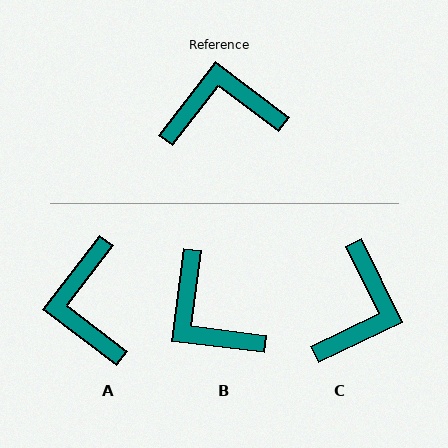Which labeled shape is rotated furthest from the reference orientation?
B, about 120 degrees away.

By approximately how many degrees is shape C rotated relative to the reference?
Approximately 117 degrees clockwise.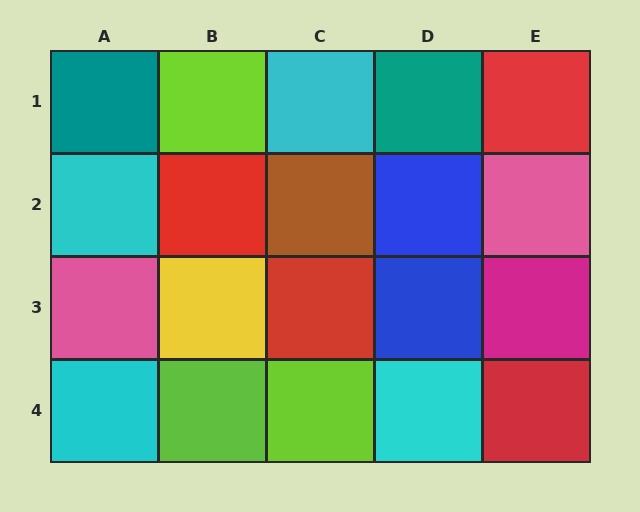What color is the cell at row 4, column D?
Cyan.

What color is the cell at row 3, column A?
Pink.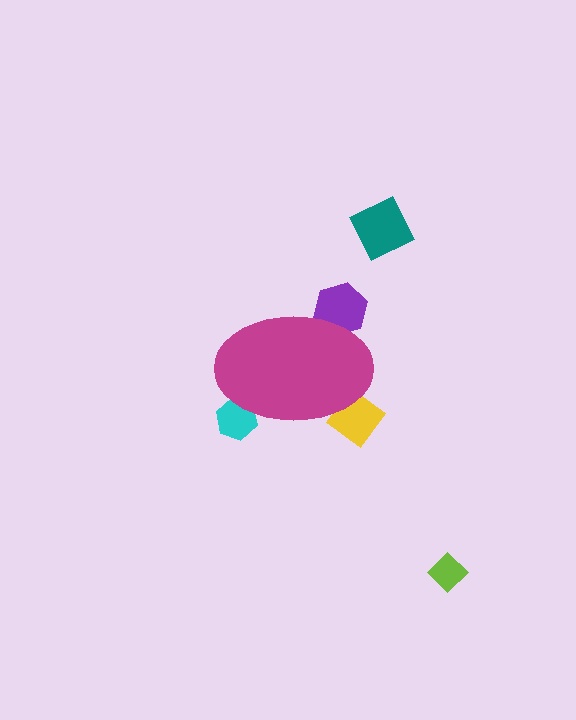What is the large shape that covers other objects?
A magenta ellipse.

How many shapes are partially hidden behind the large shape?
3 shapes are partially hidden.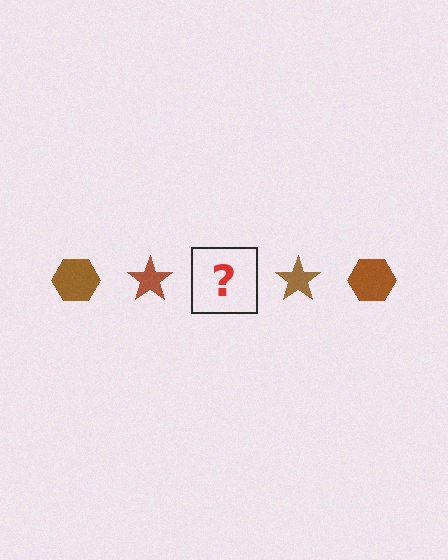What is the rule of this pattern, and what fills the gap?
The rule is that the pattern cycles through hexagon, star shapes in brown. The gap should be filled with a brown hexagon.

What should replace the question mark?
The question mark should be replaced with a brown hexagon.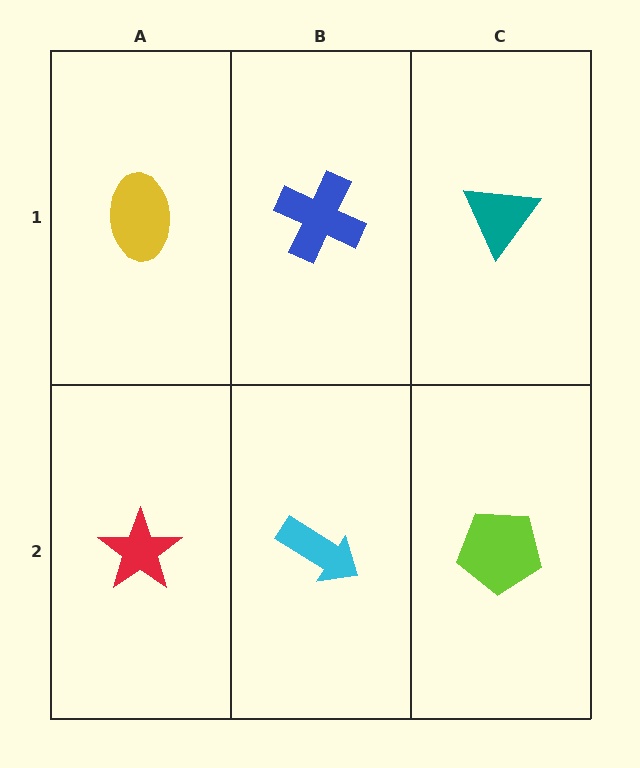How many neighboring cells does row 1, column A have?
2.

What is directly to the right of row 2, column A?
A cyan arrow.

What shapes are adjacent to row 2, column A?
A yellow ellipse (row 1, column A), a cyan arrow (row 2, column B).